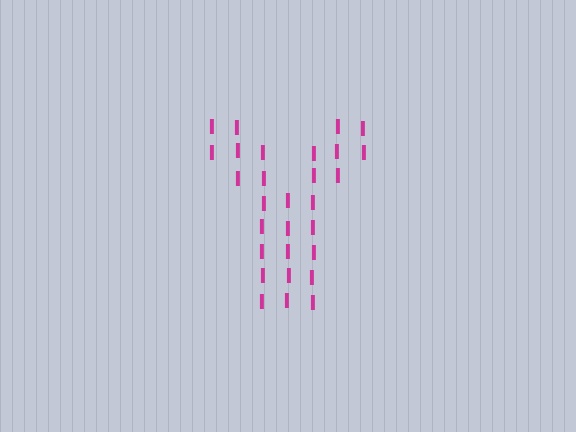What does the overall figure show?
The overall figure shows the letter Y.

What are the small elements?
The small elements are letter I's.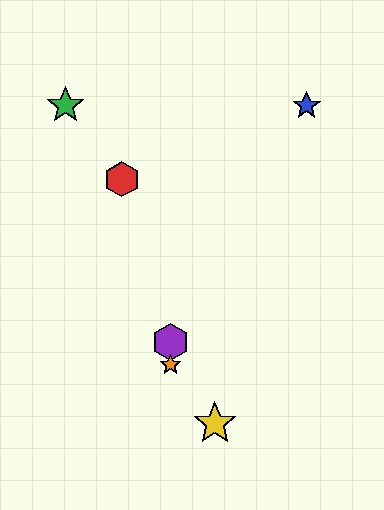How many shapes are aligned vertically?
2 shapes (the purple hexagon, the orange star) are aligned vertically.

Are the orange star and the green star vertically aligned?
No, the orange star is at x≈171 and the green star is at x≈66.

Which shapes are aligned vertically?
The purple hexagon, the orange star are aligned vertically.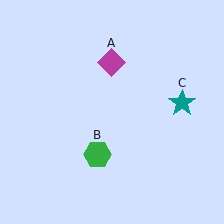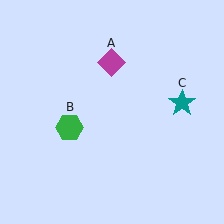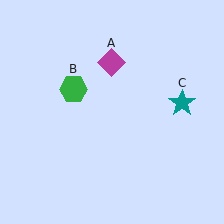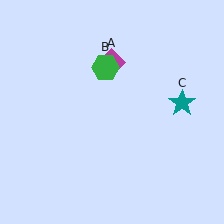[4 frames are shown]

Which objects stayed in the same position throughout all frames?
Magenta diamond (object A) and teal star (object C) remained stationary.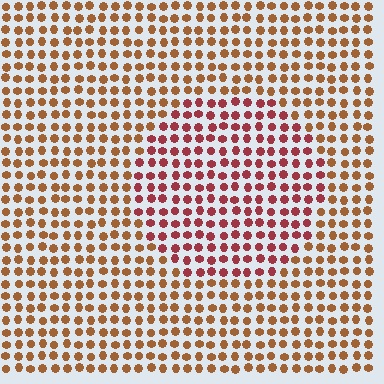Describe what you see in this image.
The image is filled with small brown elements in a uniform arrangement. A circle-shaped region is visible where the elements are tinted to a slightly different hue, forming a subtle color boundary.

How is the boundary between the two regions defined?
The boundary is defined purely by a slight shift in hue (about 35 degrees). Spacing, size, and orientation are identical on both sides.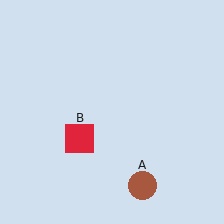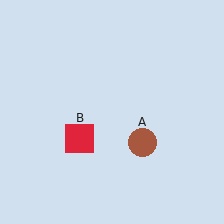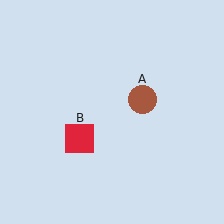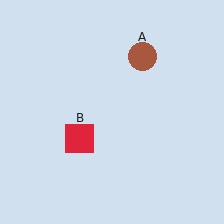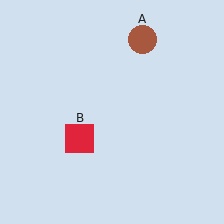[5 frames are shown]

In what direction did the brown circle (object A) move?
The brown circle (object A) moved up.